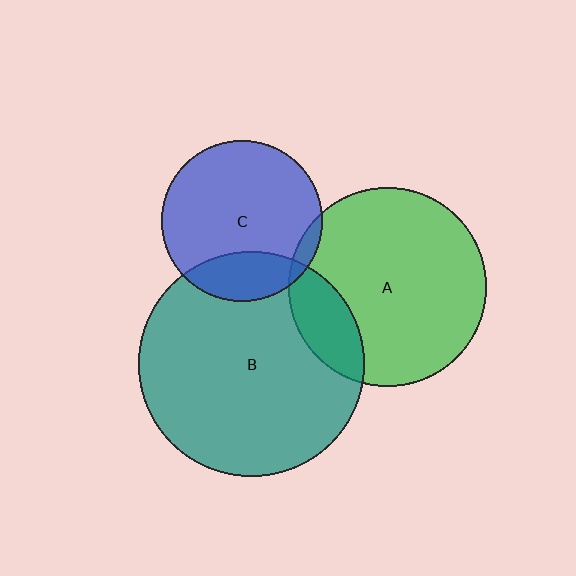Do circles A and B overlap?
Yes.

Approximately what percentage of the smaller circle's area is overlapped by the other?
Approximately 20%.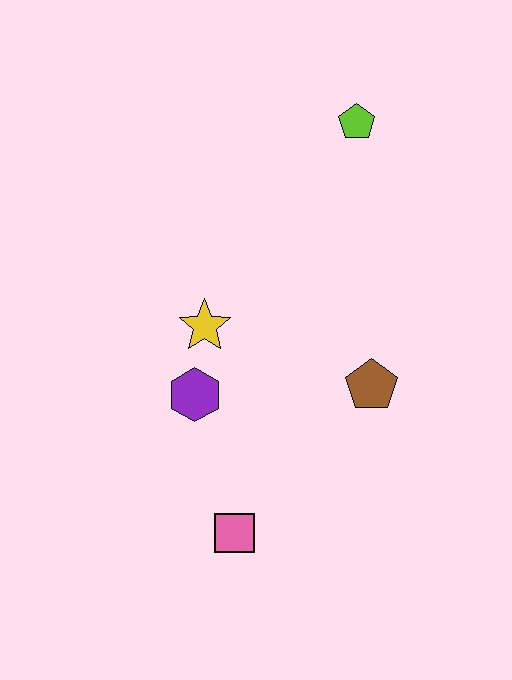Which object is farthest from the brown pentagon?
The lime pentagon is farthest from the brown pentagon.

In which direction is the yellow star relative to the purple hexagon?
The yellow star is above the purple hexagon.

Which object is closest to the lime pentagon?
The yellow star is closest to the lime pentagon.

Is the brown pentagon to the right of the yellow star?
Yes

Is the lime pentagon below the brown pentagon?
No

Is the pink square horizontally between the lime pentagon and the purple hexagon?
Yes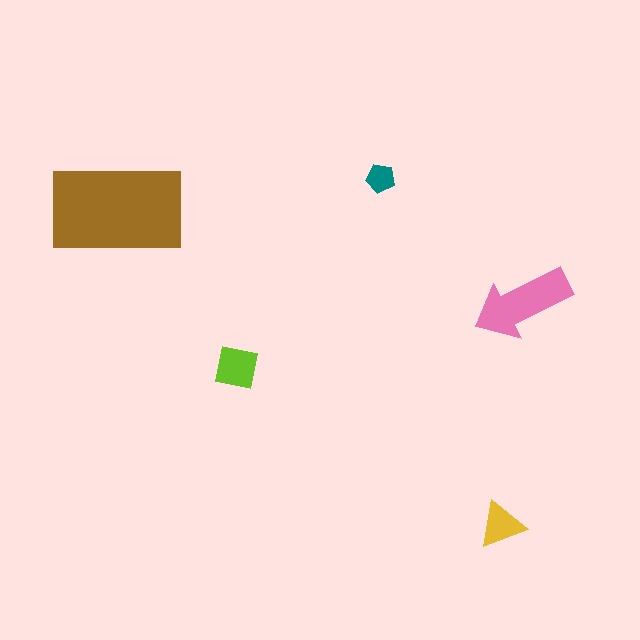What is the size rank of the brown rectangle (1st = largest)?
1st.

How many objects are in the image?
There are 5 objects in the image.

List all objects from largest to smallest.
The brown rectangle, the pink arrow, the lime square, the yellow triangle, the teal pentagon.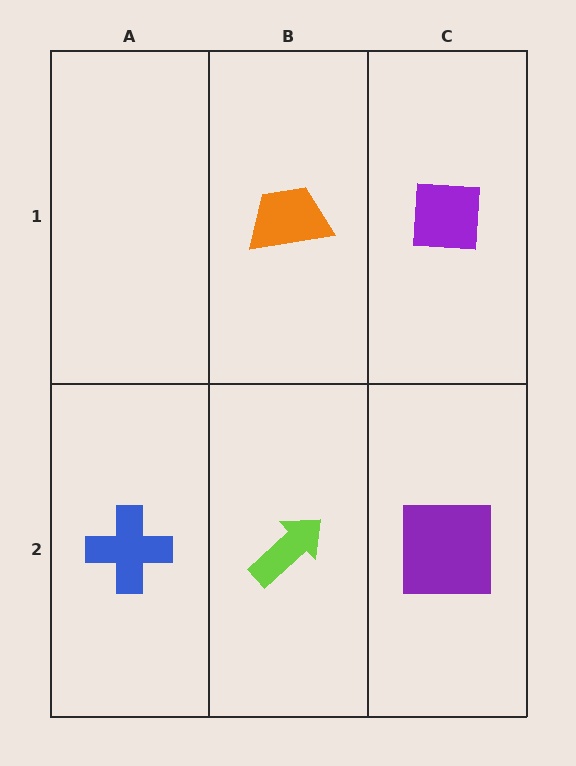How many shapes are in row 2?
3 shapes.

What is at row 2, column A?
A blue cross.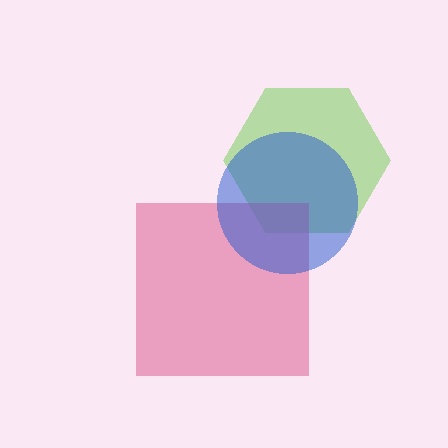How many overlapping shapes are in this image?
There are 3 overlapping shapes in the image.